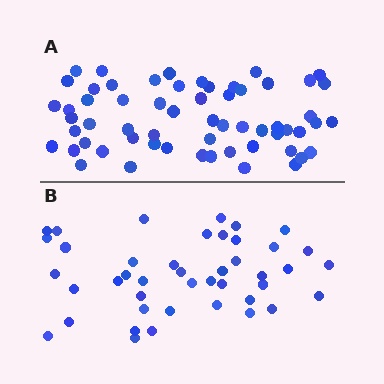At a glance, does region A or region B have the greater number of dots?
Region A (the top region) has more dots.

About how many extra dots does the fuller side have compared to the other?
Region A has approximately 15 more dots than region B.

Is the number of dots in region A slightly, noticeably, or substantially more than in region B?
Region A has noticeably more, but not dramatically so. The ratio is roughly 1.4 to 1.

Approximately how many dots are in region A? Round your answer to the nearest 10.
About 60 dots.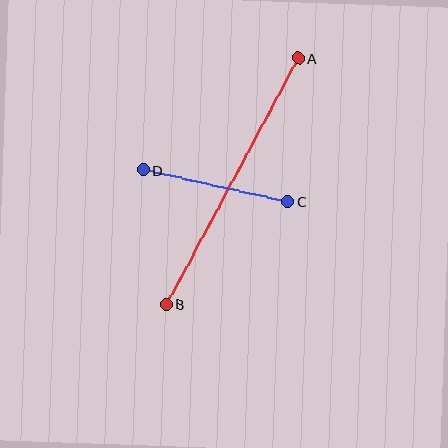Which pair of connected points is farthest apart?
Points A and B are farthest apart.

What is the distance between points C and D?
The distance is approximately 148 pixels.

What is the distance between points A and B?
The distance is approximately 279 pixels.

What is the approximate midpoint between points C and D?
The midpoint is at approximately (215, 186) pixels.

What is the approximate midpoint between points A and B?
The midpoint is at approximately (232, 181) pixels.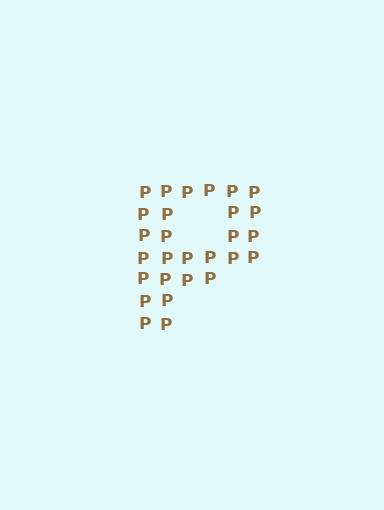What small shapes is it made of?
It is made of small letter P's.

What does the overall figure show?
The overall figure shows the letter P.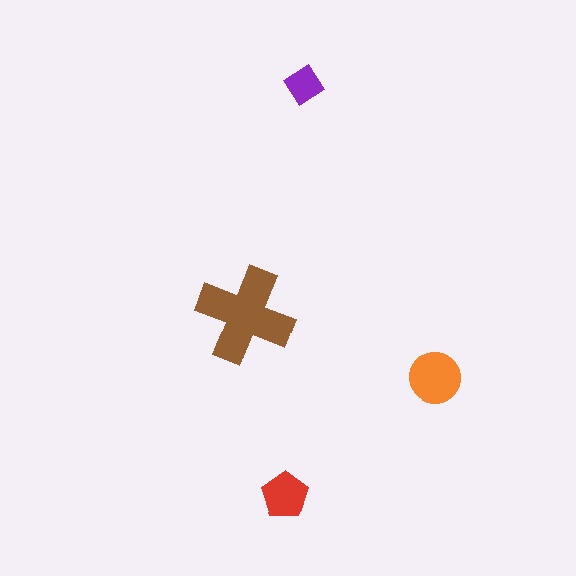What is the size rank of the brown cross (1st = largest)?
1st.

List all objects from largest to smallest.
The brown cross, the orange circle, the red pentagon, the purple diamond.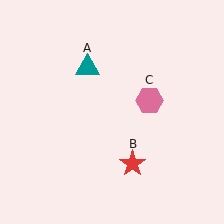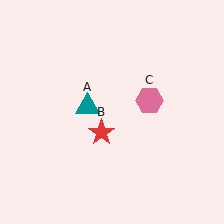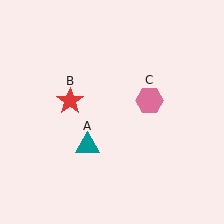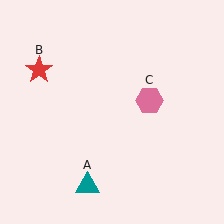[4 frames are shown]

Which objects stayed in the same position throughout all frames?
Pink hexagon (object C) remained stationary.